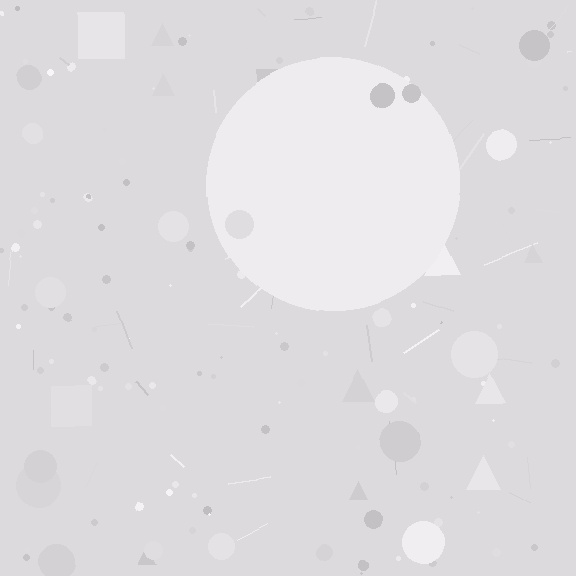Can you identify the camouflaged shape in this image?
The camouflaged shape is a circle.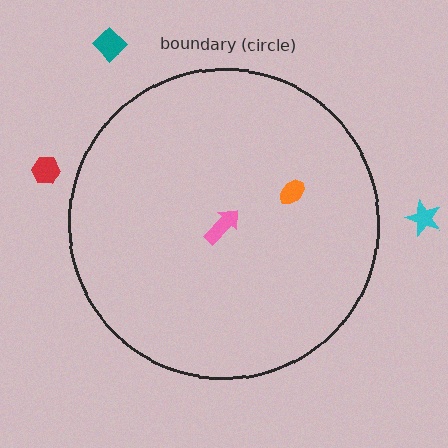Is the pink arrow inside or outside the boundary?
Inside.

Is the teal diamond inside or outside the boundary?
Outside.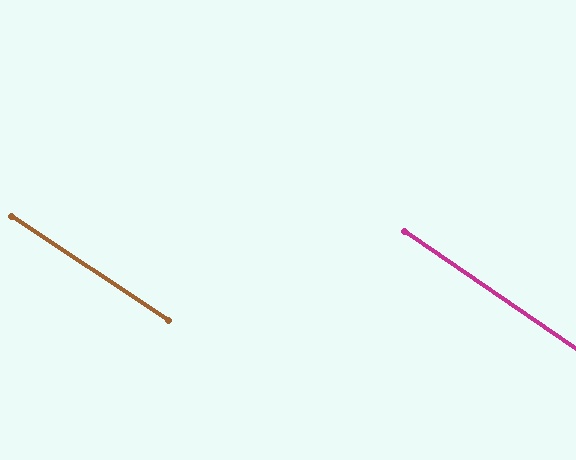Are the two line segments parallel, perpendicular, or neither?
Parallel — their directions differ by only 1.1°.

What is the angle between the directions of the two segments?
Approximately 1 degree.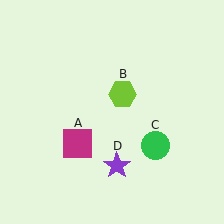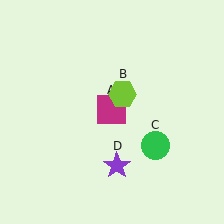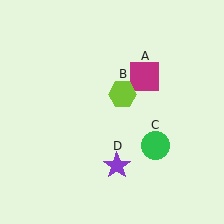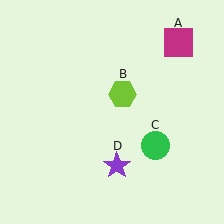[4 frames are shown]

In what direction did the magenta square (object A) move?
The magenta square (object A) moved up and to the right.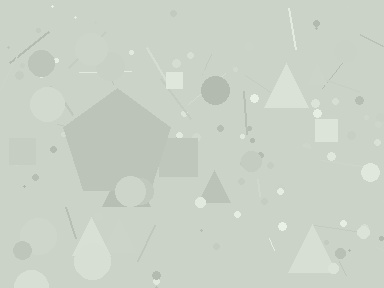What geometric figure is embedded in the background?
A pentagon is embedded in the background.